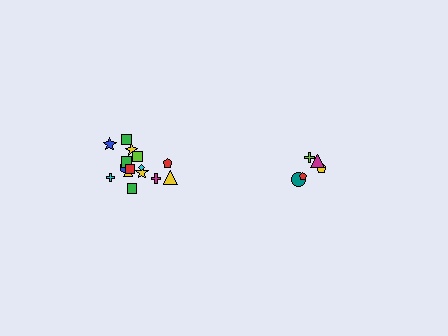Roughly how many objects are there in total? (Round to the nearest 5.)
Roughly 20 objects in total.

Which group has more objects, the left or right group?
The left group.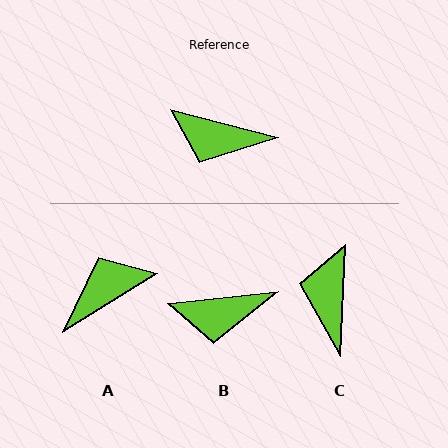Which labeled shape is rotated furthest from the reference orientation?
A, about 134 degrees away.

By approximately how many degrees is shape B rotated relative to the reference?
Approximately 20 degrees counter-clockwise.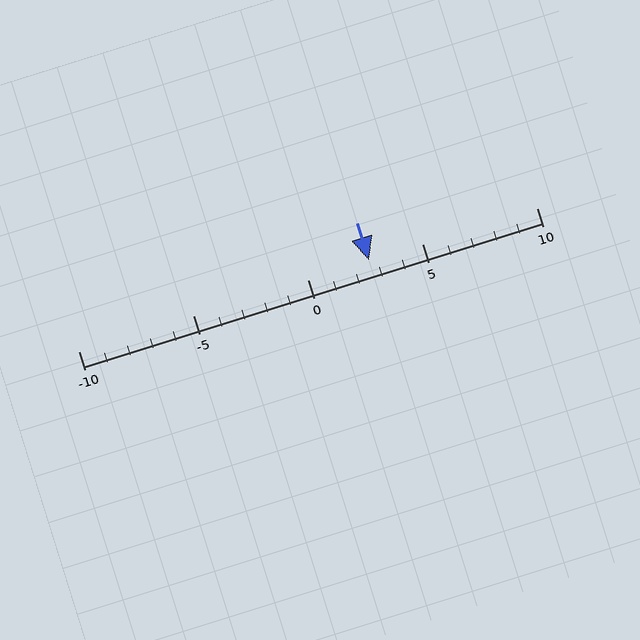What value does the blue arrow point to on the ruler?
The blue arrow points to approximately 3.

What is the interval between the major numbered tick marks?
The major tick marks are spaced 5 units apart.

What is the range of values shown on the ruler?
The ruler shows values from -10 to 10.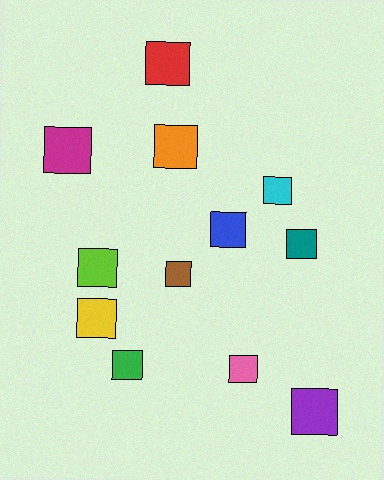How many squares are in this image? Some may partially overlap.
There are 12 squares.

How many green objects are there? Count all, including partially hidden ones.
There is 1 green object.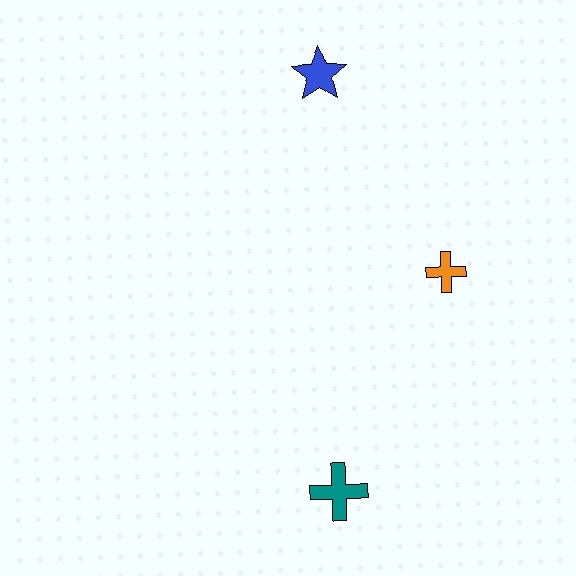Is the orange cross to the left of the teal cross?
No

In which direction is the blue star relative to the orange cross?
The blue star is above the orange cross.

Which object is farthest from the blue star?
The teal cross is farthest from the blue star.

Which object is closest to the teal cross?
The orange cross is closest to the teal cross.